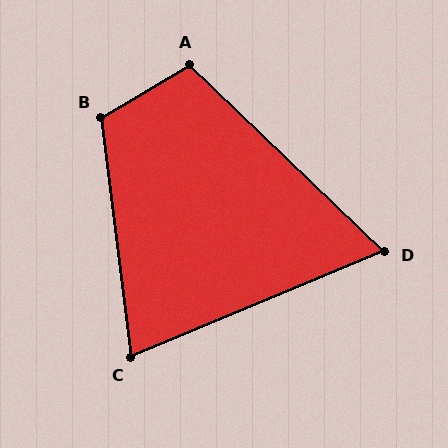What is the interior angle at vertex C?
Approximately 74 degrees (acute).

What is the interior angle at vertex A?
Approximately 106 degrees (obtuse).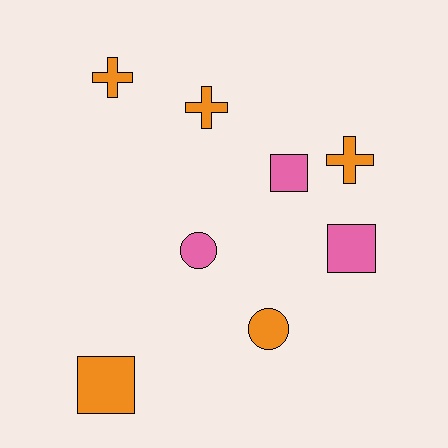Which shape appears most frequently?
Cross, with 3 objects.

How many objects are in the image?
There are 8 objects.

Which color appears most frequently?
Orange, with 5 objects.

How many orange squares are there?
There is 1 orange square.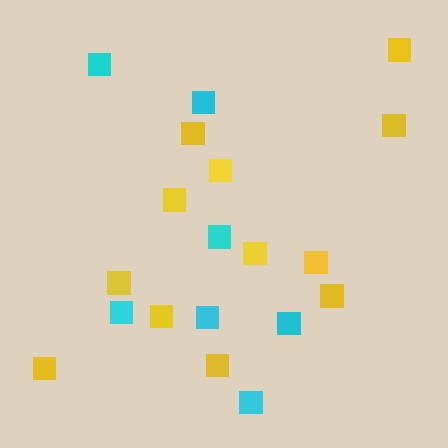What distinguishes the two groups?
There are 2 groups: one group of yellow squares (12) and one group of cyan squares (7).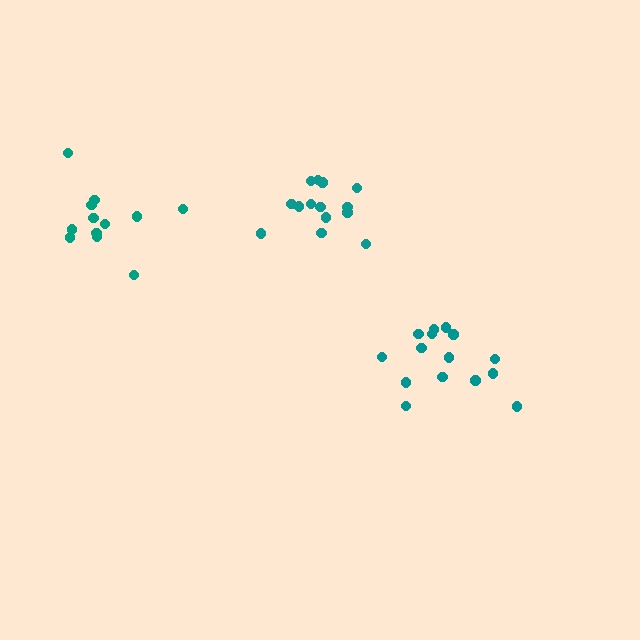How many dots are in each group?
Group 1: 15 dots, Group 2: 12 dots, Group 3: 14 dots (41 total).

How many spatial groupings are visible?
There are 3 spatial groupings.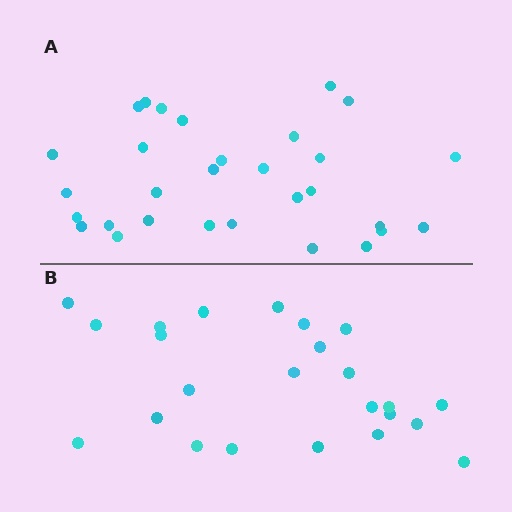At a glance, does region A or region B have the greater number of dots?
Region A (the top region) has more dots.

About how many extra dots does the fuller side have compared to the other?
Region A has about 6 more dots than region B.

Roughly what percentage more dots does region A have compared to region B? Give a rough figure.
About 25% more.